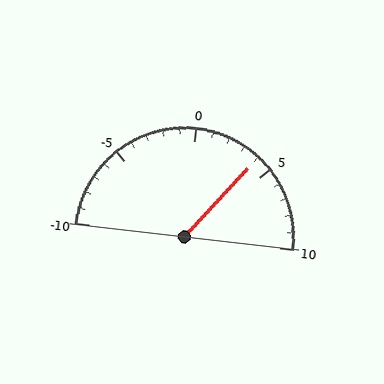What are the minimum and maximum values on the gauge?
The gauge ranges from -10 to 10.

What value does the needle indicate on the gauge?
The needle indicates approximately 4.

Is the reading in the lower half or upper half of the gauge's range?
The reading is in the upper half of the range (-10 to 10).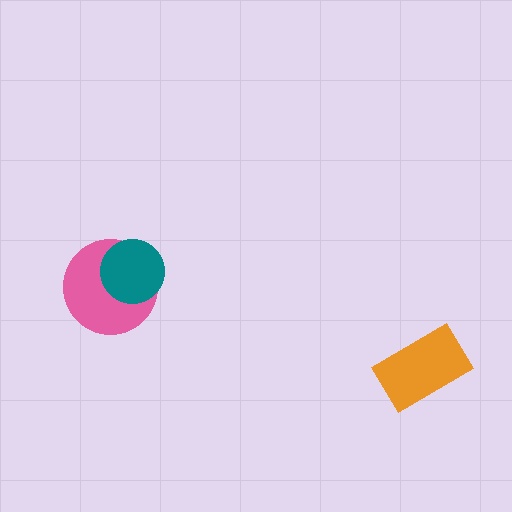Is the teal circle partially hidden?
No, no other shape covers it.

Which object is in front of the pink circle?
The teal circle is in front of the pink circle.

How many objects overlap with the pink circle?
1 object overlaps with the pink circle.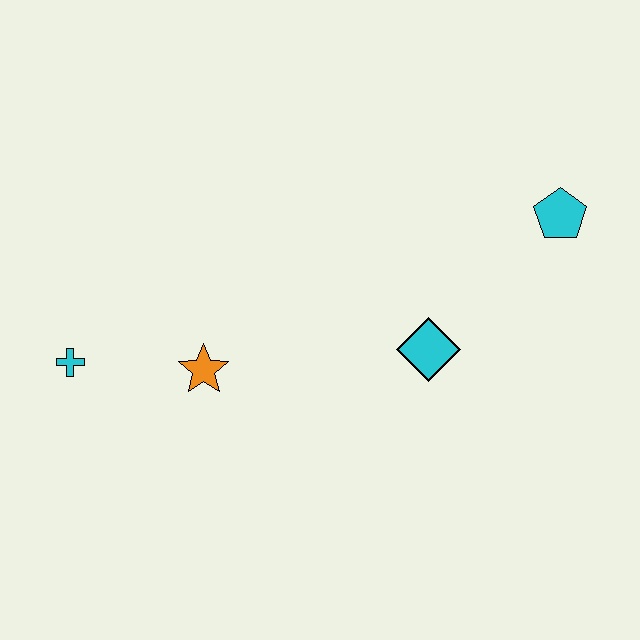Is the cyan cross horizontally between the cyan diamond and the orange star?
No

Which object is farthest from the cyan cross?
The cyan pentagon is farthest from the cyan cross.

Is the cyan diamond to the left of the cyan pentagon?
Yes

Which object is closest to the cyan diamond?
The cyan pentagon is closest to the cyan diamond.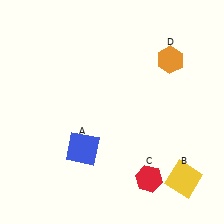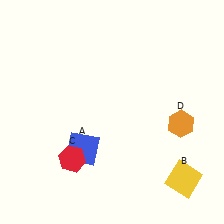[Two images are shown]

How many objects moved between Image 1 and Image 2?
2 objects moved between the two images.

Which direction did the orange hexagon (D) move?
The orange hexagon (D) moved down.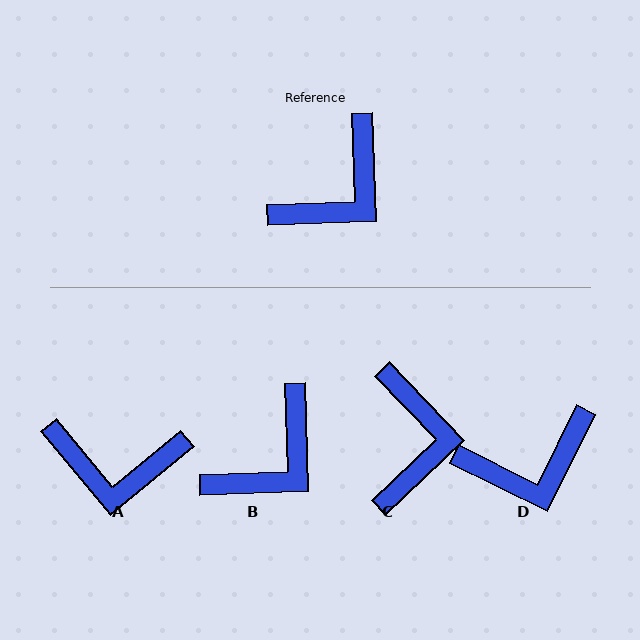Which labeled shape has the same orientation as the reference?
B.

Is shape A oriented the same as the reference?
No, it is off by about 52 degrees.